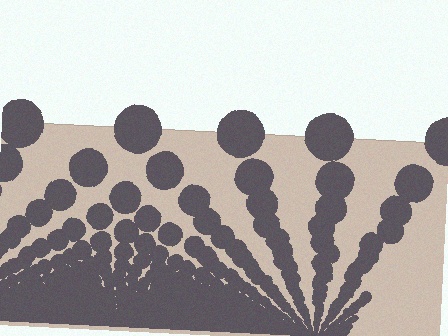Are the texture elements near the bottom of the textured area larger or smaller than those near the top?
Smaller. The gradient is inverted — elements near the bottom are smaller and denser.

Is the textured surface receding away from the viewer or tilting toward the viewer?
The surface appears to tilt toward the viewer. Texture elements get larger and sparser toward the top.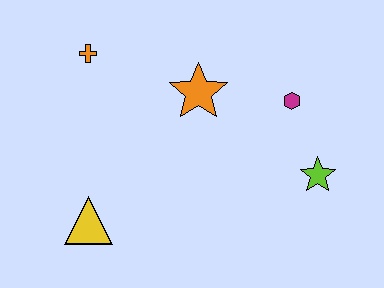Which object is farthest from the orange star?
The yellow triangle is farthest from the orange star.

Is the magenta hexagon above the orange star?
No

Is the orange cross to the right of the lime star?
No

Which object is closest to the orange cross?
The orange star is closest to the orange cross.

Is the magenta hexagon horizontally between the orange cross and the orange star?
No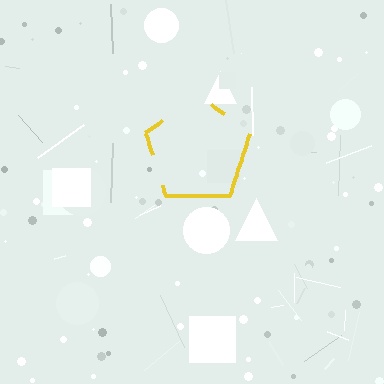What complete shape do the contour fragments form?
The contour fragments form a pentagon.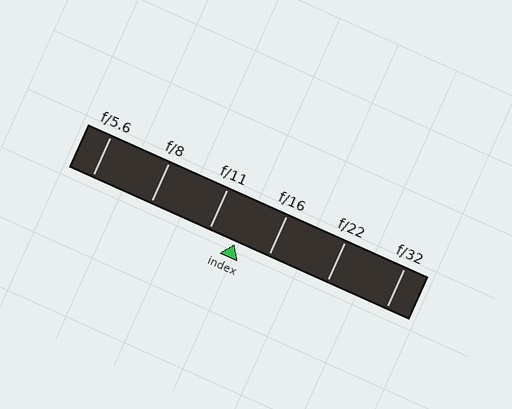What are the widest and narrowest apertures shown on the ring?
The widest aperture shown is f/5.6 and the narrowest is f/32.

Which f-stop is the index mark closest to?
The index mark is closest to f/11.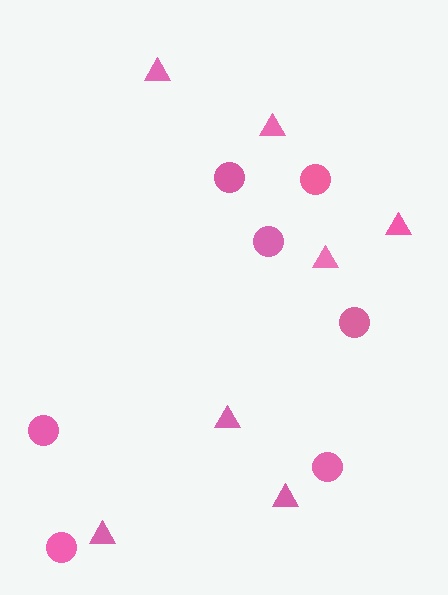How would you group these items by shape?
There are 2 groups: one group of circles (7) and one group of triangles (7).